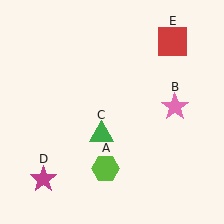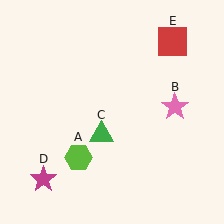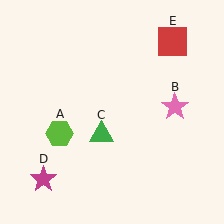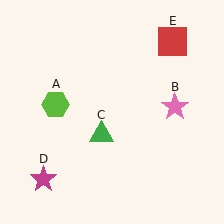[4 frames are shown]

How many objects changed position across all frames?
1 object changed position: lime hexagon (object A).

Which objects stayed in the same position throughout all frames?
Pink star (object B) and green triangle (object C) and magenta star (object D) and red square (object E) remained stationary.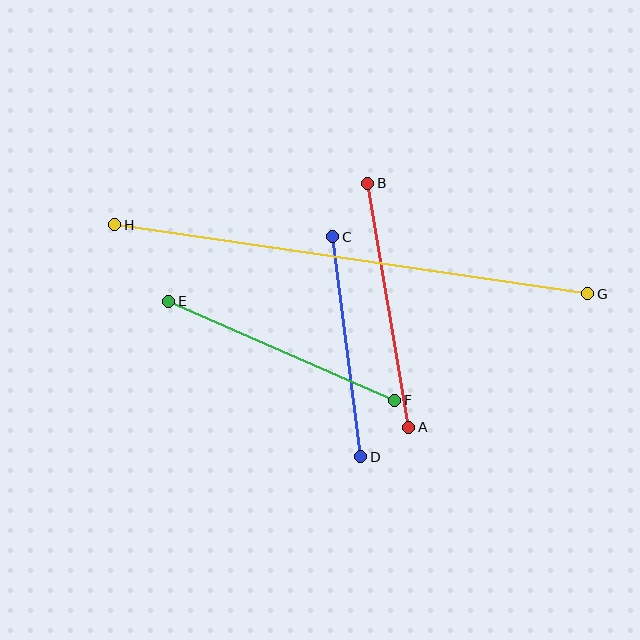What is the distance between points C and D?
The distance is approximately 222 pixels.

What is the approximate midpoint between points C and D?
The midpoint is at approximately (347, 347) pixels.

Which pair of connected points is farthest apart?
Points G and H are farthest apart.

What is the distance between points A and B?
The distance is approximately 247 pixels.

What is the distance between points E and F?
The distance is approximately 247 pixels.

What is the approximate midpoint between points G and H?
The midpoint is at approximately (351, 259) pixels.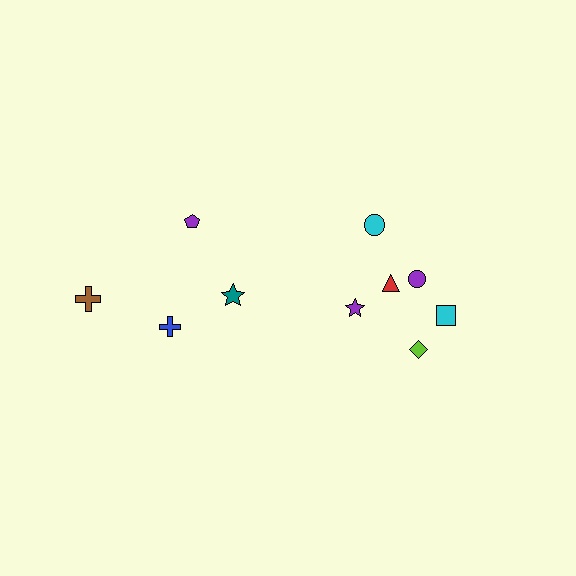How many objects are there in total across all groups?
There are 10 objects.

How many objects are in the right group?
There are 6 objects.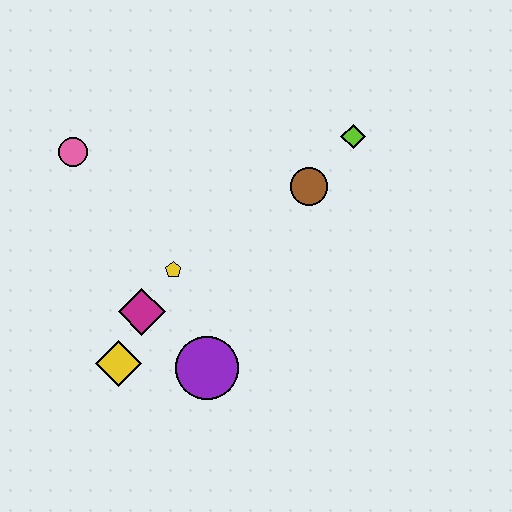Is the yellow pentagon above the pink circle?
No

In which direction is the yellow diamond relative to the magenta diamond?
The yellow diamond is below the magenta diamond.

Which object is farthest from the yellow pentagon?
The lime diamond is farthest from the yellow pentagon.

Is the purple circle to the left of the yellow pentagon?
No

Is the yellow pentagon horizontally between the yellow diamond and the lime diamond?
Yes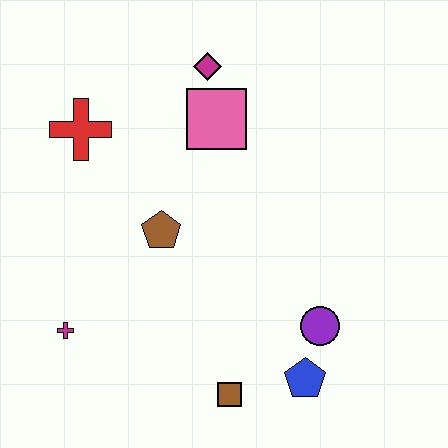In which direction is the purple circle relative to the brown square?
The purple circle is to the right of the brown square.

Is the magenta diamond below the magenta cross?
No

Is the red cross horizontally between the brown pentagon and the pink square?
No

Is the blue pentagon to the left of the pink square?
No